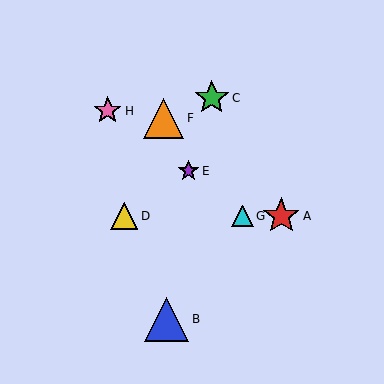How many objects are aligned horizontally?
3 objects (A, D, G) are aligned horizontally.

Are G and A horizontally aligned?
Yes, both are at y≈216.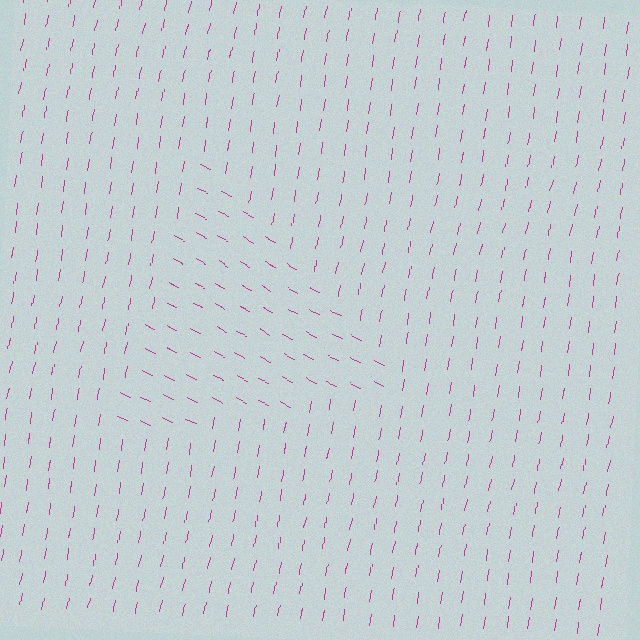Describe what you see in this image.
The image is filled with small magenta line segments. A triangle region in the image has lines oriented differently from the surrounding lines, creating a visible texture boundary.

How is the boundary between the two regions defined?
The boundary is defined purely by a change in line orientation (approximately 73 degrees difference). All lines are the same color and thickness.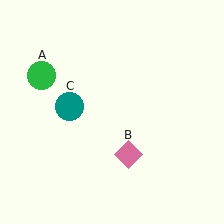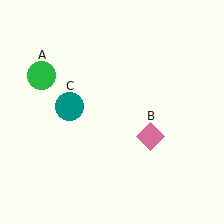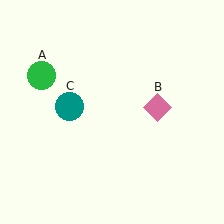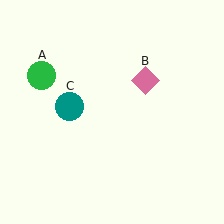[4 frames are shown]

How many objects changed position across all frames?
1 object changed position: pink diamond (object B).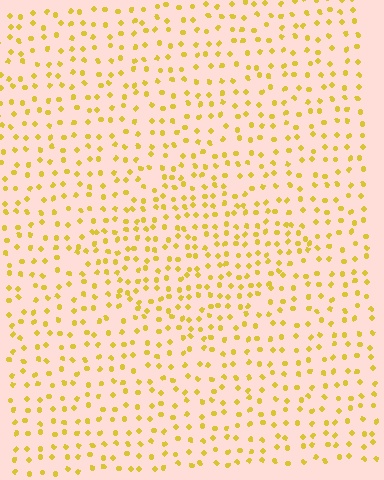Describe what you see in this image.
The image contains small yellow elements arranged at two different densities. A diamond-shaped region is visible where the elements are more densely packed than the surrounding area.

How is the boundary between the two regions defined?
The boundary is defined by a change in element density (approximately 1.5x ratio). All elements are the same color, size, and shape.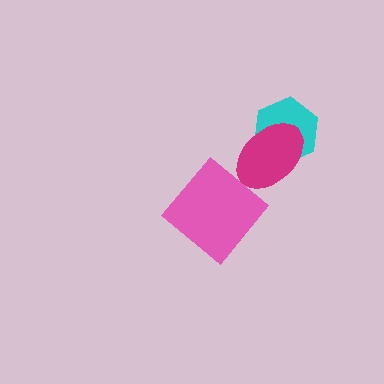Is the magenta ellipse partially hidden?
No, no other shape covers it.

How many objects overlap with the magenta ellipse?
1 object overlaps with the magenta ellipse.